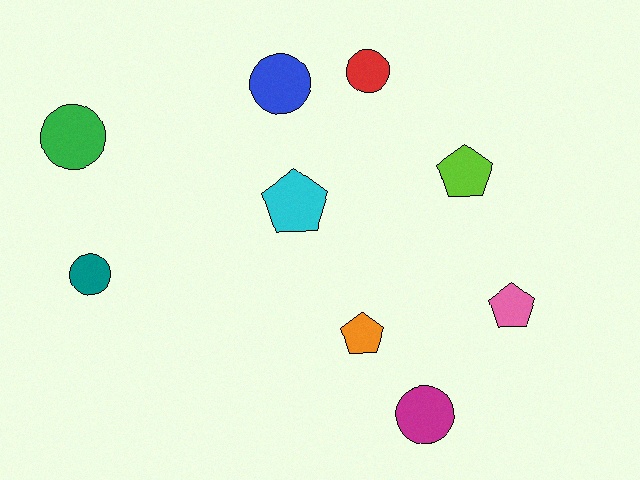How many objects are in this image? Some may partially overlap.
There are 9 objects.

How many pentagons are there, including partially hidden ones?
There are 4 pentagons.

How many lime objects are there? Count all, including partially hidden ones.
There is 1 lime object.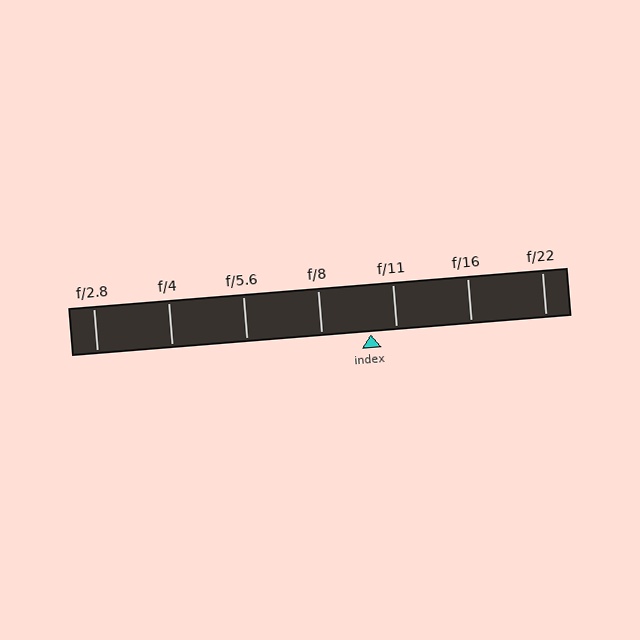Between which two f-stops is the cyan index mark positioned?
The index mark is between f/8 and f/11.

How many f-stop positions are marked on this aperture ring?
There are 7 f-stop positions marked.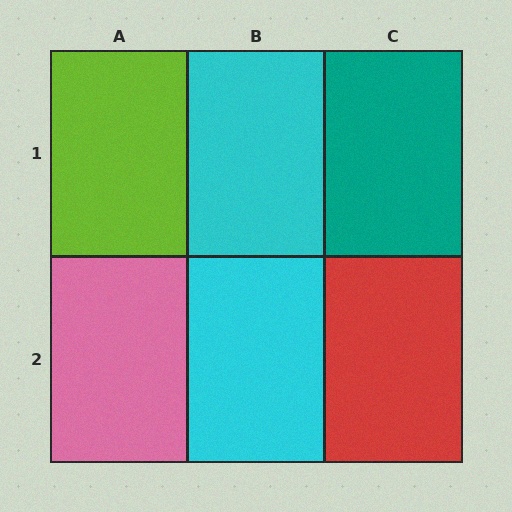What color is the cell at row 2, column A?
Pink.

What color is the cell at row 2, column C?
Red.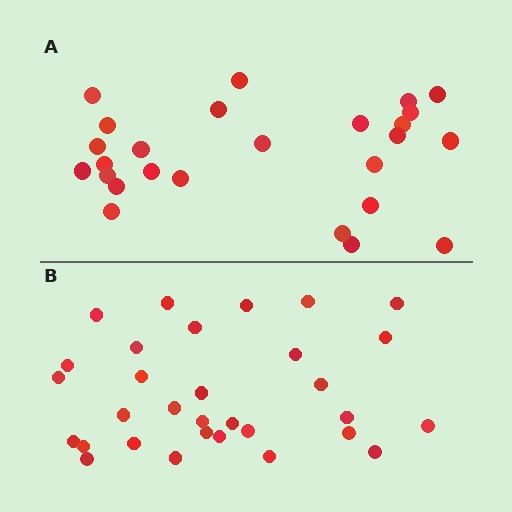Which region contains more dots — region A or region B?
Region B (the bottom region) has more dots.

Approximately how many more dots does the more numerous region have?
Region B has about 5 more dots than region A.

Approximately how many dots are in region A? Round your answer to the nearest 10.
About 30 dots. (The exact count is 26, which rounds to 30.)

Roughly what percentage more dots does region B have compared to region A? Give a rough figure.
About 20% more.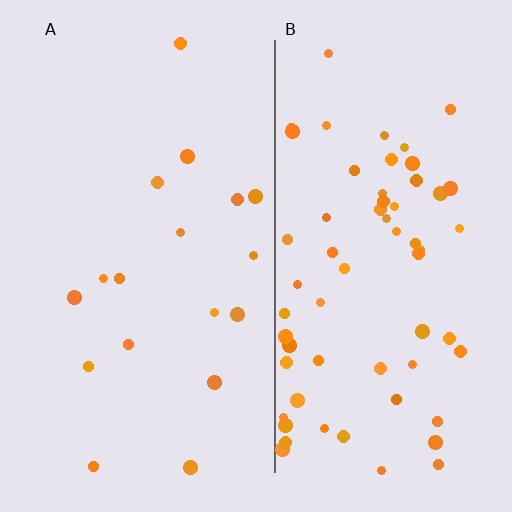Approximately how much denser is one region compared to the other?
Approximately 3.6× — region B over region A.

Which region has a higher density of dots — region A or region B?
B (the right).